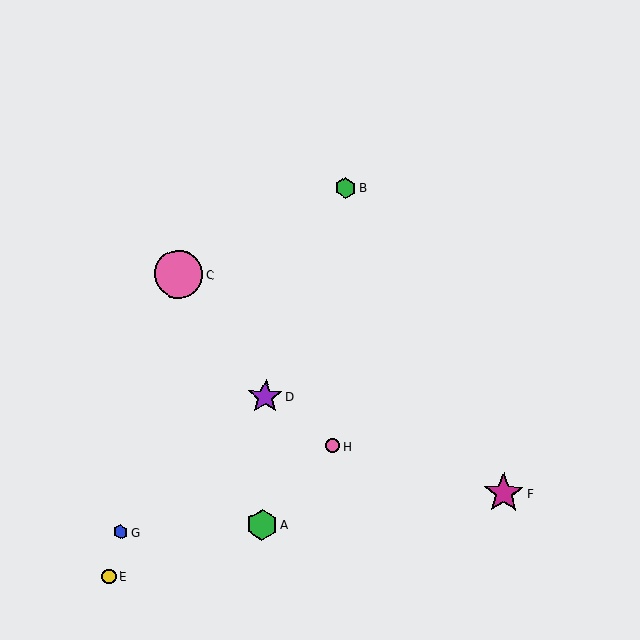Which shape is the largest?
The pink circle (labeled C) is the largest.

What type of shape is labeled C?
Shape C is a pink circle.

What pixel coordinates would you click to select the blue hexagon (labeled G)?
Click at (121, 532) to select the blue hexagon G.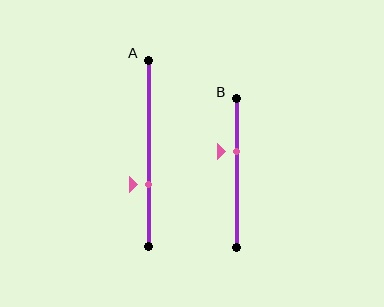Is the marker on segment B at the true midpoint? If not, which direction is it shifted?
No, the marker on segment B is shifted upward by about 15% of the segment length.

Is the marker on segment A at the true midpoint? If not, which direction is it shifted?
No, the marker on segment A is shifted downward by about 17% of the segment length.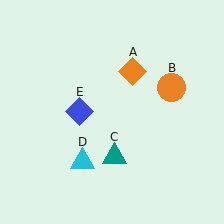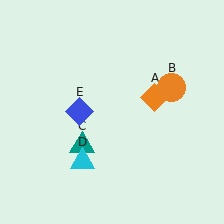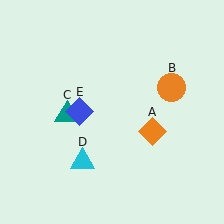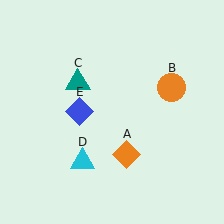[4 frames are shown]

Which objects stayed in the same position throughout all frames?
Orange circle (object B) and cyan triangle (object D) and blue diamond (object E) remained stationary.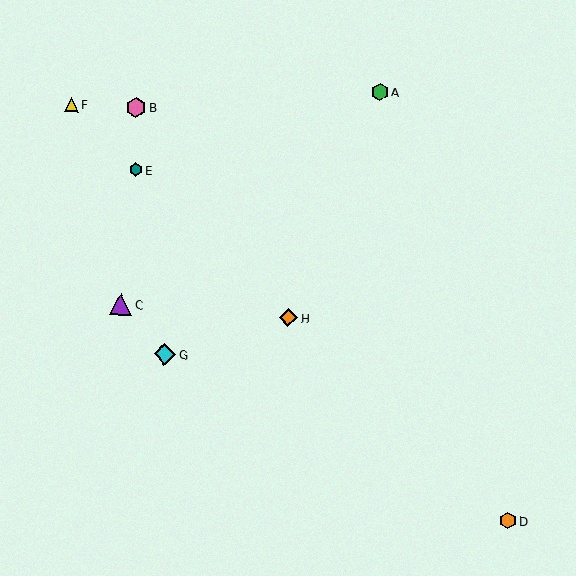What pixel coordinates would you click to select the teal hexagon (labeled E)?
Click at (136, 170) to select the teal hexagon E.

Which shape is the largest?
The purple triangle (labeled C) is the largest.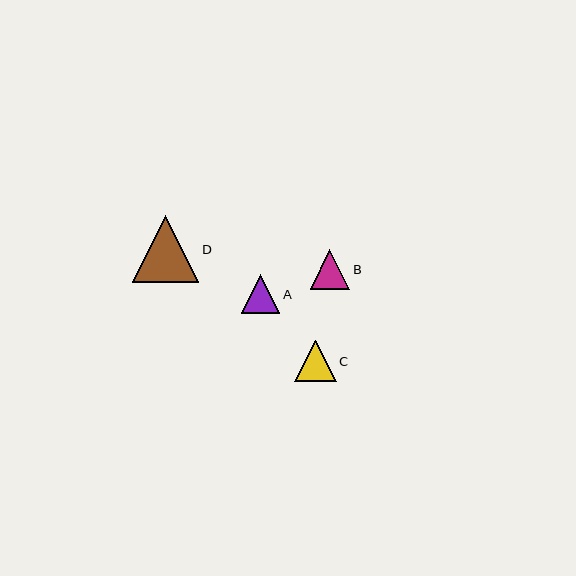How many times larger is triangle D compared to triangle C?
Triangle D is approximately 1.6 times the size of triangle C.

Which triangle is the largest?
Triangle D is the largest with a size of approximately 66 pixels.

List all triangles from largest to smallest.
From largest to smallest: D, C, B, A.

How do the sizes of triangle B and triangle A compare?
Triangle B and triangle A are approximately the same size.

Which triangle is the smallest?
Triangle A is the smallest with a size of approximately 39 pixels.